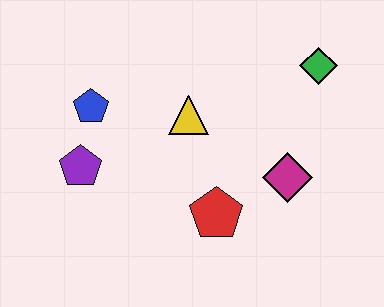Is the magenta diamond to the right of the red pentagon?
Yes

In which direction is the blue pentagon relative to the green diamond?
The blue pentagon is to the left of the green diamond.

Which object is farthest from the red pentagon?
The green diamond is farthest from the red pentagon.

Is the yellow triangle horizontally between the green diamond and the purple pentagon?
Yes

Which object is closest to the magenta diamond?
The red pentagon is closest to the magenta diamond.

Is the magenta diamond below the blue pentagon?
Yes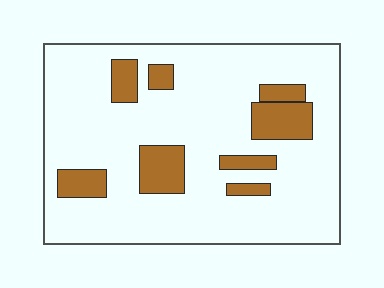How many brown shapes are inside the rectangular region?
8.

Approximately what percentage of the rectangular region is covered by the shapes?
Approximately 15%.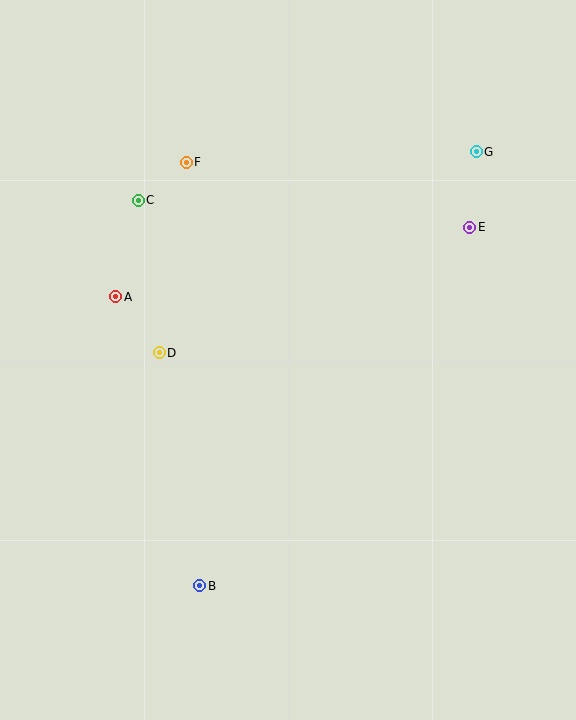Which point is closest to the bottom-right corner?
Point B is closest to the bottom-right corner.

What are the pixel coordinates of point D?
Point D is at (159, 353).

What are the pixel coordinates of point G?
Point G is at (476, 152).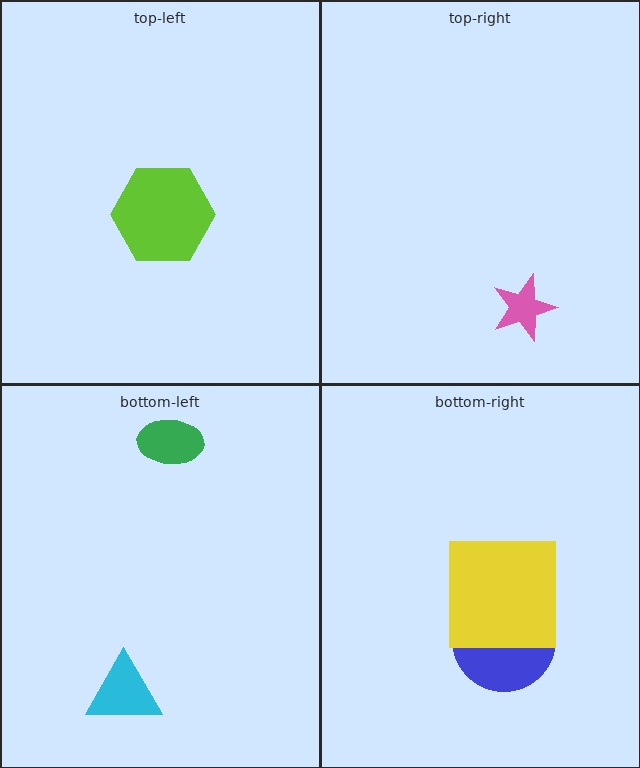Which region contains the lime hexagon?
The top-left region.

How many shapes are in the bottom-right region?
2.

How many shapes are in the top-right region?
1.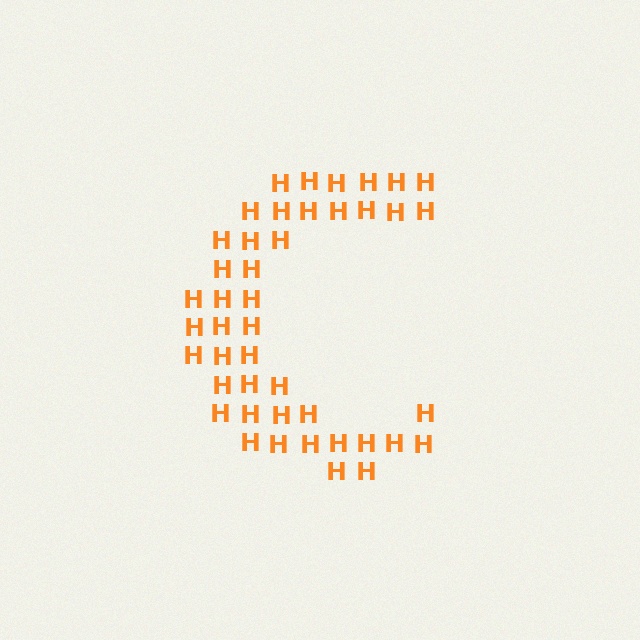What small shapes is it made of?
It is made of small letter H's.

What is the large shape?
The large shape is the letter C.